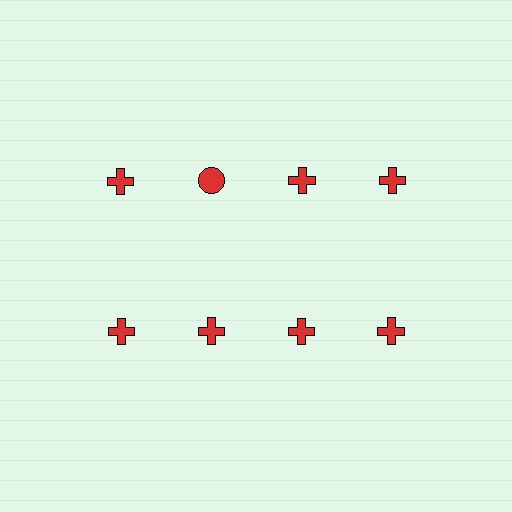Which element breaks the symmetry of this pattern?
The red circle in the top row, second from left column breaks the symmetry. All other shapes are red crosses.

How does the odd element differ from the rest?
It has a different shape: circle instead of cross.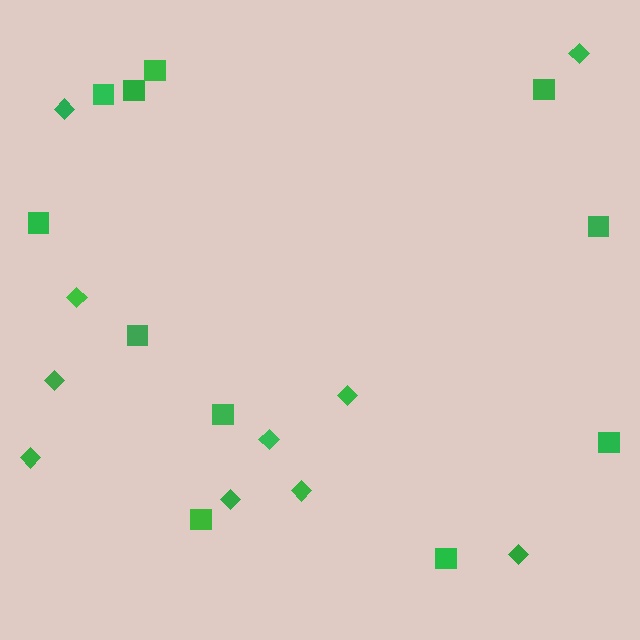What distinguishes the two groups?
There are 2 groups: one group of squares (11) and one group of diamonds (10).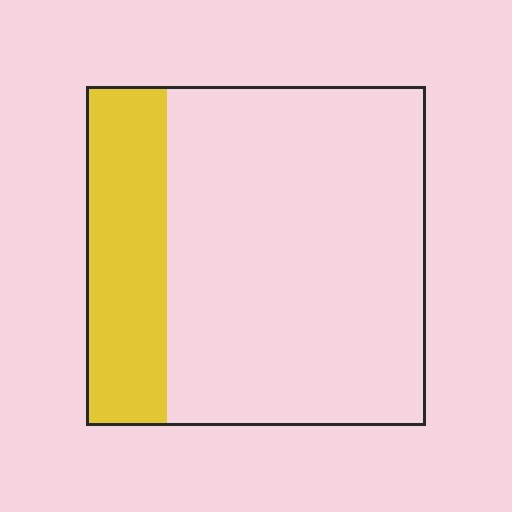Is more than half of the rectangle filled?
No.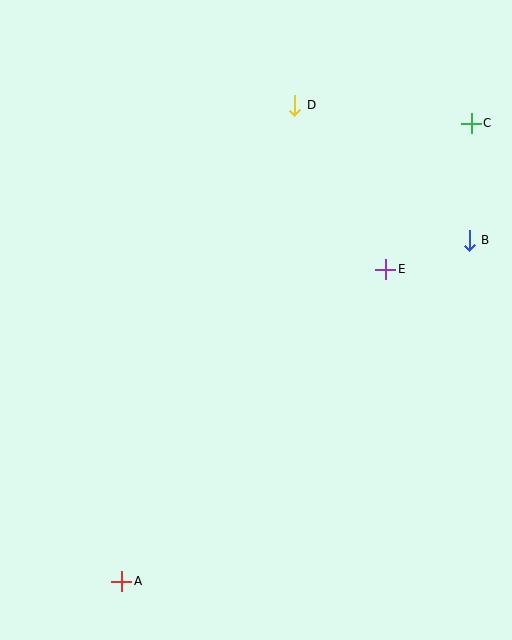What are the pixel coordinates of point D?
Point D is at (295, 105).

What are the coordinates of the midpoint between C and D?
The midpoint between C and D is at (383, 114).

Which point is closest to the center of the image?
Point E at (386, 269) is closest to the center.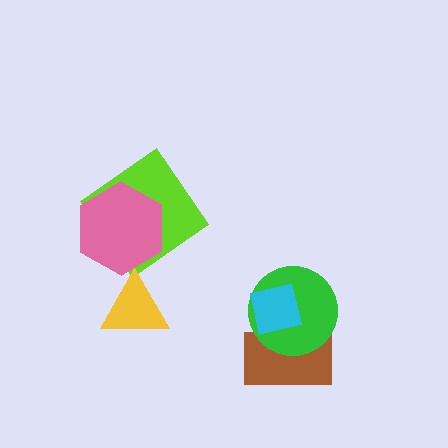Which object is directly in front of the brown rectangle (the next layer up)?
The green circle is directly in front of the brown rectangle.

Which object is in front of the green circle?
The cyan square is in front of the green circle.